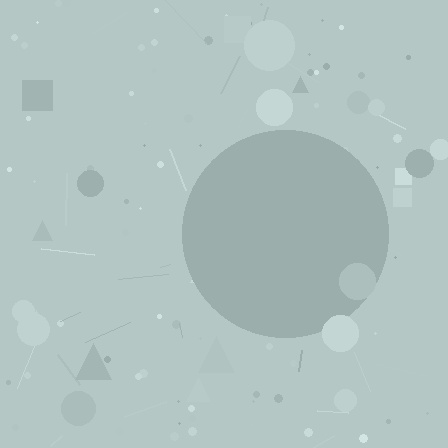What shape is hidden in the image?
A circle is hidden in the image.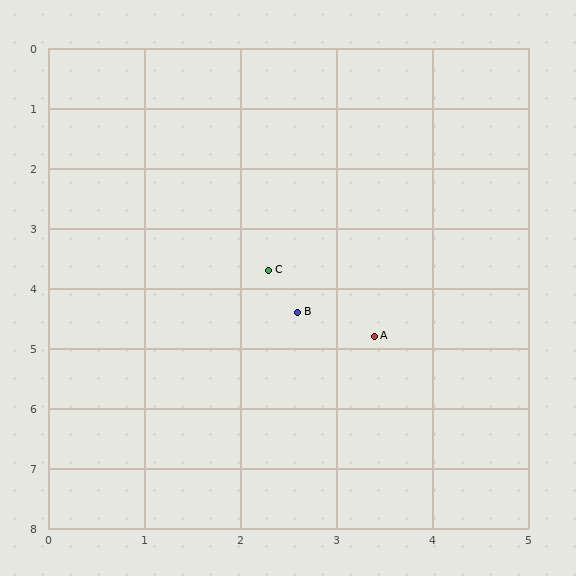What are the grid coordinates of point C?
Point C is at approximately (2.3, 3.7).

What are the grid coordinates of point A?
Point A is at approximately (3.4, 4.8).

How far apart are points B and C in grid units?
Points B and C are about 0.8 grid units apart.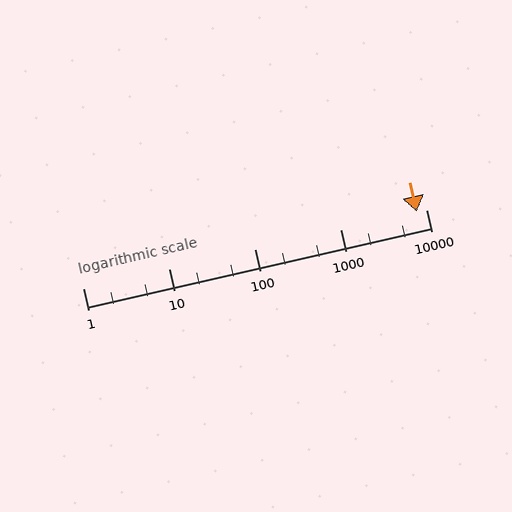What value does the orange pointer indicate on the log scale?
The pointer indicates approximately 7700.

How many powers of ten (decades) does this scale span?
The scale spans 4 decades, from 1 to 10000.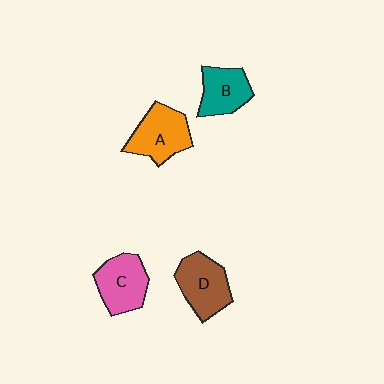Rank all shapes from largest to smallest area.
From largest to smallest: A (orange), D (brown), C (pink), B (teal).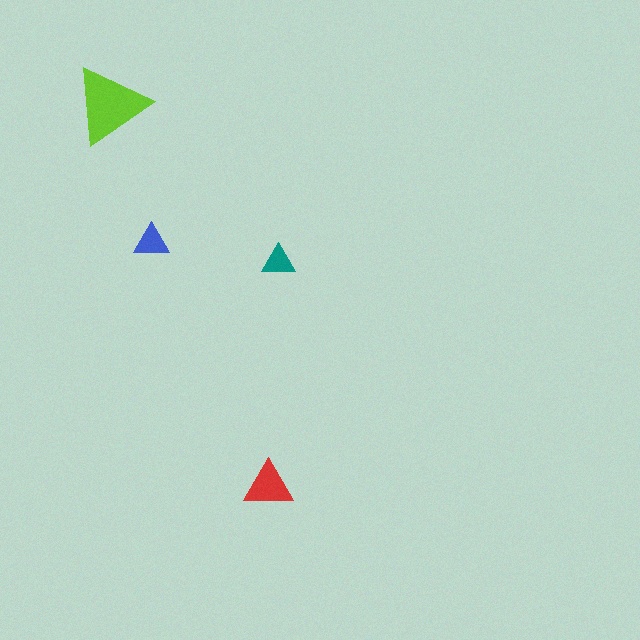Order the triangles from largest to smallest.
the lime one, the red one, the blue one, the teal one.